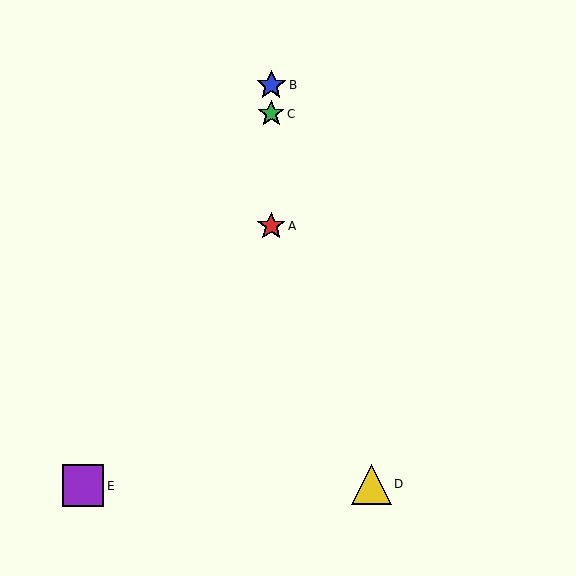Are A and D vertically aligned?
No, A is at x≈271 and D is at x≈371.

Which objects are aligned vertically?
Objects A, B, C are aligned vertically.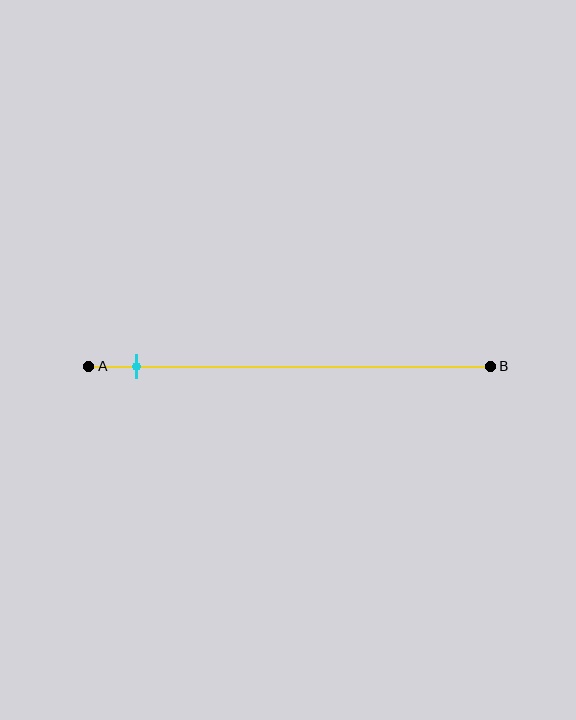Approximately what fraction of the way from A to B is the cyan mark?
The cyan mark is approximately 10% of the way from A to B.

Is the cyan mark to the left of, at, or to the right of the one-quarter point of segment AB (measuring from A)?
The cyan mark is to the left of the one-quarter point of segment AB.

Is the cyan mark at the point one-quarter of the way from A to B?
No, the mark is at about 10% from A, not at the 25% one-quarter point.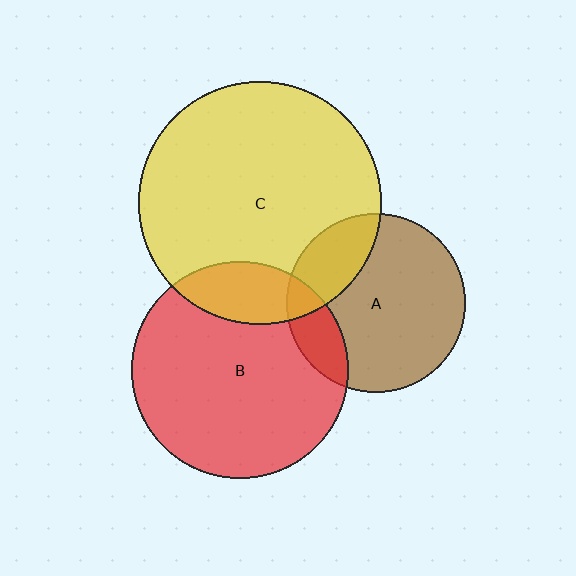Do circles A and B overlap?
Yes.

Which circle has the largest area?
Circle C (yellow).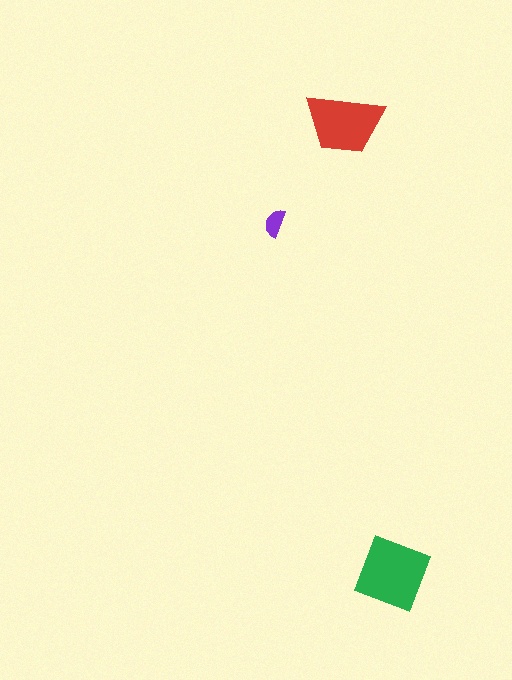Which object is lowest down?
The green square is bottommost.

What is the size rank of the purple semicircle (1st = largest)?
3rd.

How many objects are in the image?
There are 3 objects in the image.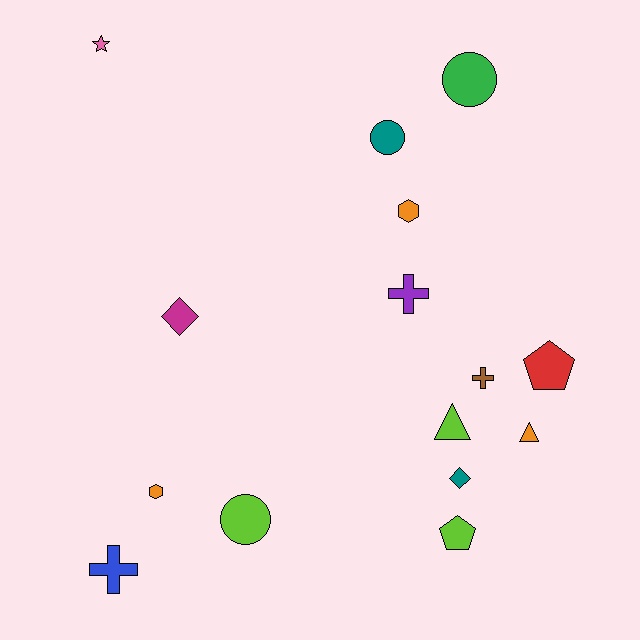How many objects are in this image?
There are 15 objects.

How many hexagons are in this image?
There are 2 hexagons.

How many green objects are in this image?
There is 1 green object.